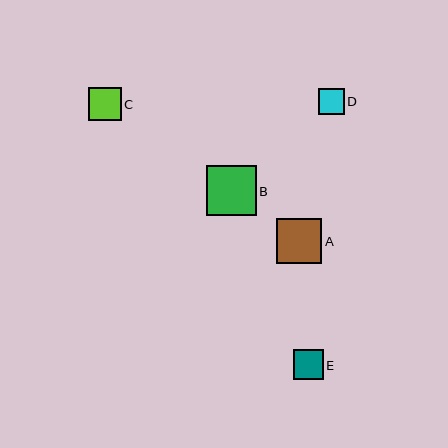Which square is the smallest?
Square D is the smallest with a size of approximately 26 pixels.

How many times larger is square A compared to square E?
Square A is approximately 1.5 times the size of square E.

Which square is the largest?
Square B is the largest with a size of approximately 50 pixels.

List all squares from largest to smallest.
From largest to smallest: B, A, C, E, D.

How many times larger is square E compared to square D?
Square E is approximately 1.1 times the size of square D.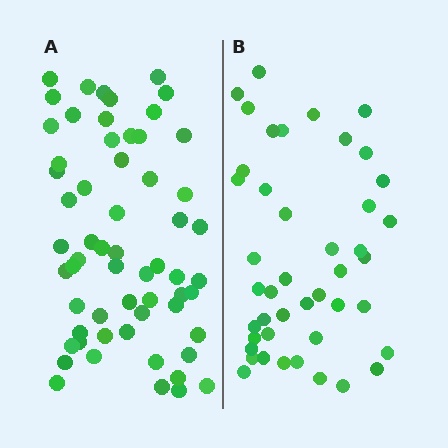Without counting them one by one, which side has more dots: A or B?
Region A (the left region) has more dots.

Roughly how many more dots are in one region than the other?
Region A has approximately 15 more dots than region B.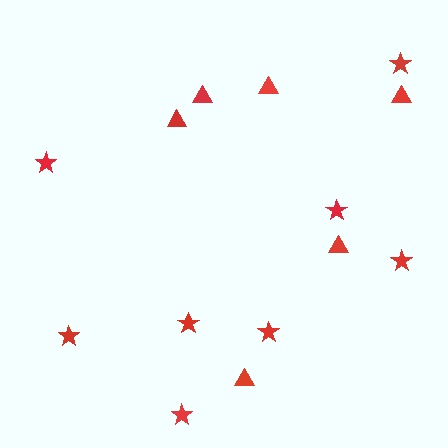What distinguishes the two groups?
There are 2 groups: one group of triangles (6) and one group of stars (8).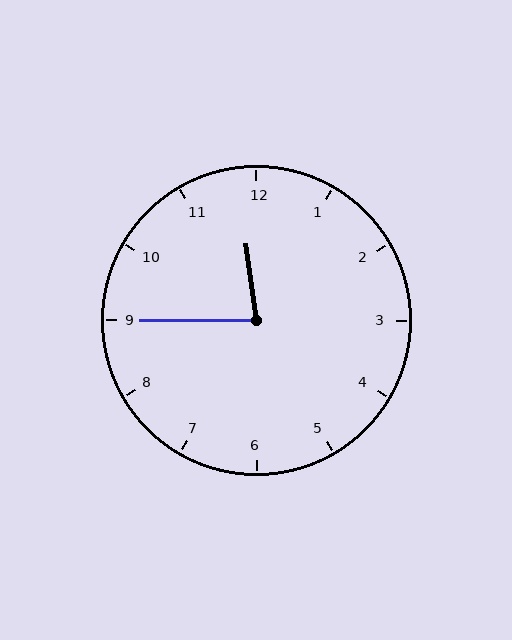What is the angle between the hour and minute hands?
Approximately 82 degrees.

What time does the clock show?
11:45.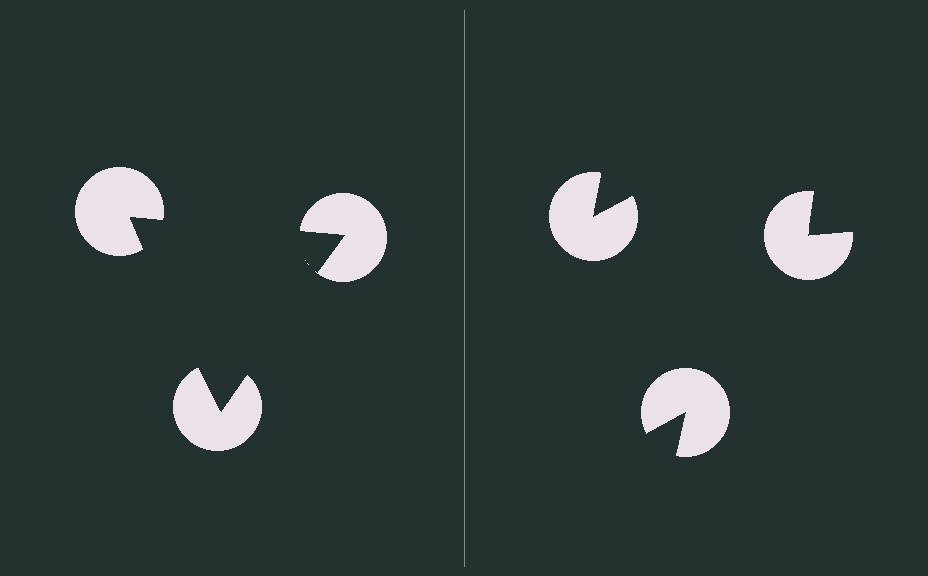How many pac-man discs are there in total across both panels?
6 — 3 on each side.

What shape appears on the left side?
An illusory triangle.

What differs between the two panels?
The pac-man discs are positioned identically on both sides; only the wedge orientations differ. On the left they align to a triangle; on the right they are misaligned.